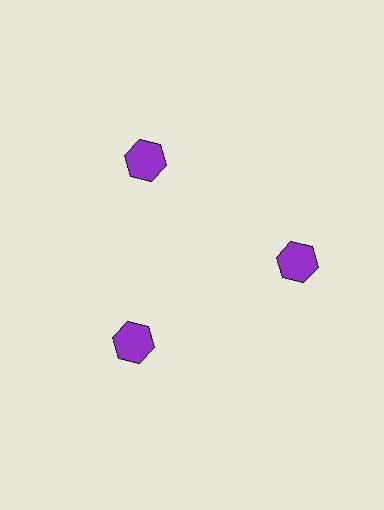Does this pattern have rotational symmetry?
Yes, this pattern has 3-fold rotational symmetry. It looks the same after rotating 120 degrees around the center.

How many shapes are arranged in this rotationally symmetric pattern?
There are 3 shapes, arranged in 3 groups of 1.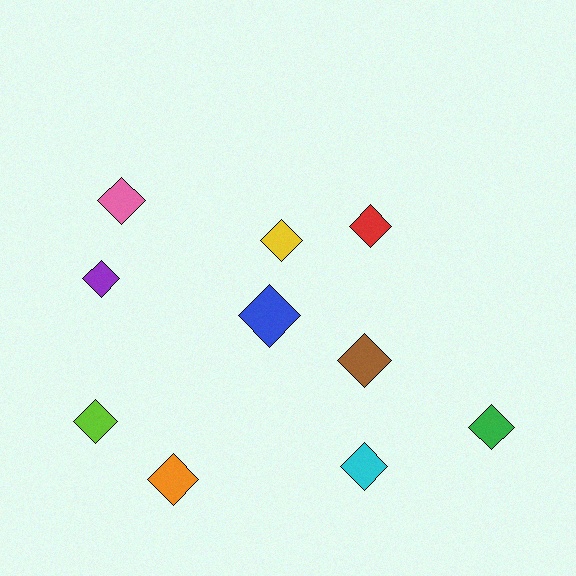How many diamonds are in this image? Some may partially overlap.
There are 10 diamonds.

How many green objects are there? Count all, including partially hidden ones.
There is 1 green object.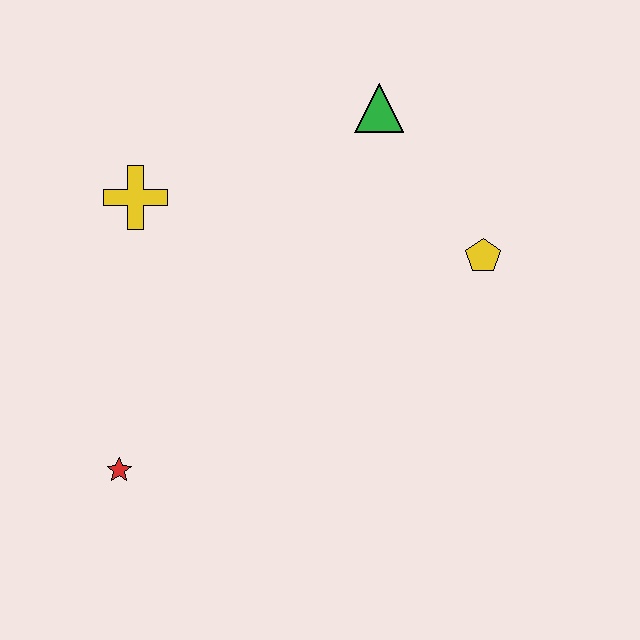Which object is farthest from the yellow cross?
The yellow pentagon is farthest from the yellow cross.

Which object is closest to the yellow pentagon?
The green triangle is closest to the yellow pentagon.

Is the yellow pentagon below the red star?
No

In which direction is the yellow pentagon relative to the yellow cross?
The yellow pentagon is to the right of the yellow cross.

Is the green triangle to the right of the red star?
Yes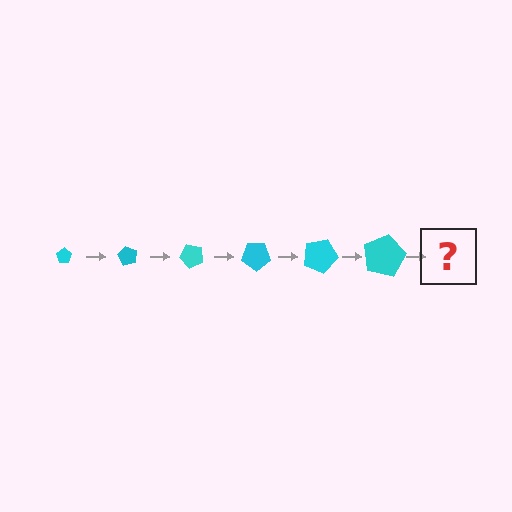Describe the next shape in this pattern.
It should be a pentagon, larger than the previous one and rotated 360 degrees from the start.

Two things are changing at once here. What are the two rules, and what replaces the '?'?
The two rules are that the pentagon grows larger each step and it rotates 60 degrees each step. The '?' should be a pentagon, larger than the previous one and rotated 360 degrees from the start.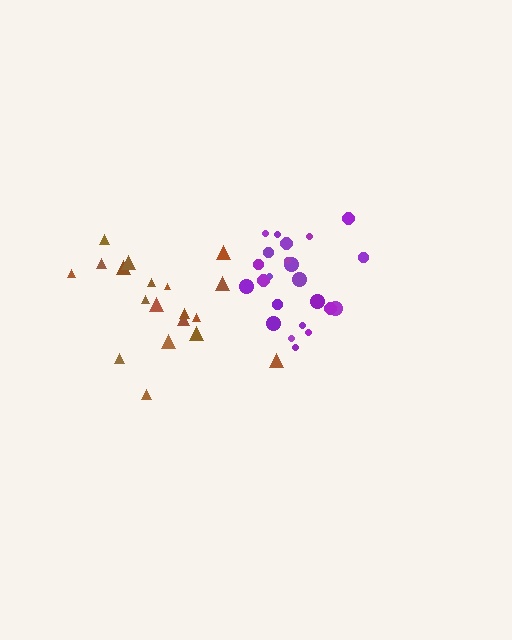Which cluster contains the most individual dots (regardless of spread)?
Purple (25).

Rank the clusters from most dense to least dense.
purple, brown.